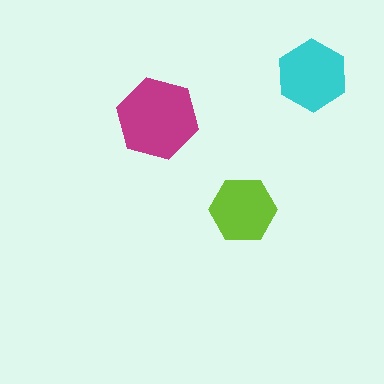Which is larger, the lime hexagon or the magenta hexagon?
The magenta one.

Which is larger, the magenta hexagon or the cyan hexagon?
The magenta one.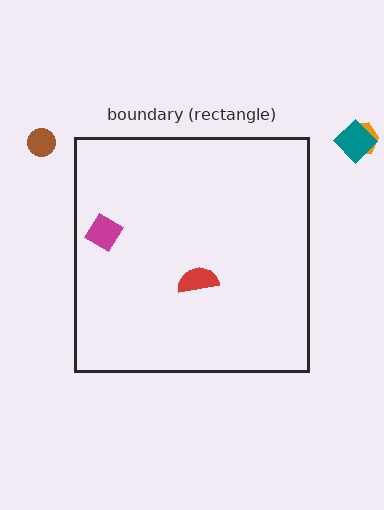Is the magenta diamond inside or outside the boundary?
Inside.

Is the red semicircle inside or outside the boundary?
Inside.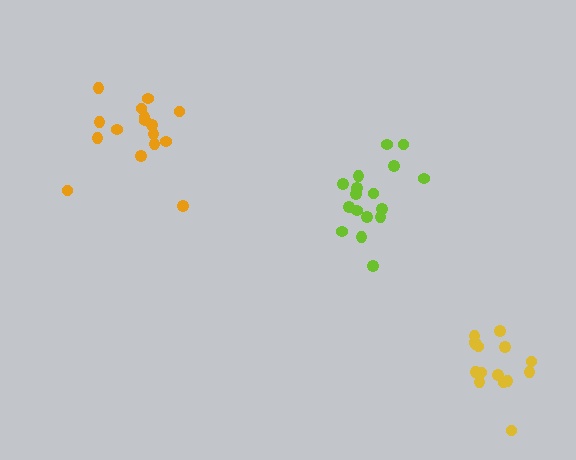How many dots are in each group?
Group 1: 15 dots, Group 2: 17 dots, Group 3: 16 dots (48 total).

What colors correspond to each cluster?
The clusters are colored: yellow, lime, orange.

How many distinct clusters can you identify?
There are 3 distinct clusters.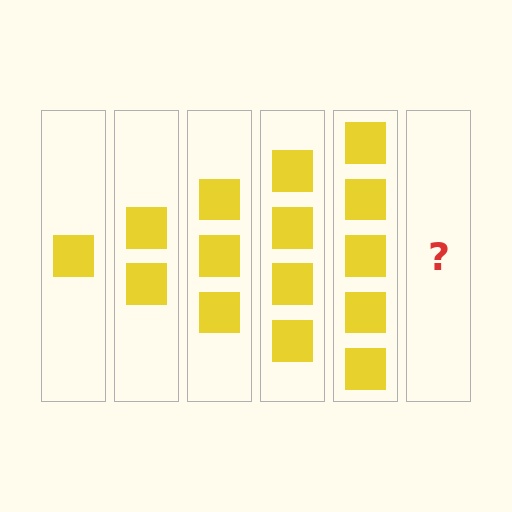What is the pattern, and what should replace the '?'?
The pattern is that each step adds one more square. The '?' should be 6 squares.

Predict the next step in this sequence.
The next step is 6 squares.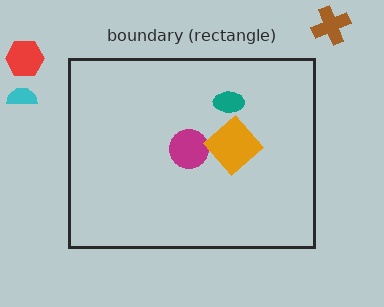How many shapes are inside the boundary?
3 inside, 3 outside.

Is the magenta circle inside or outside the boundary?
Inside.